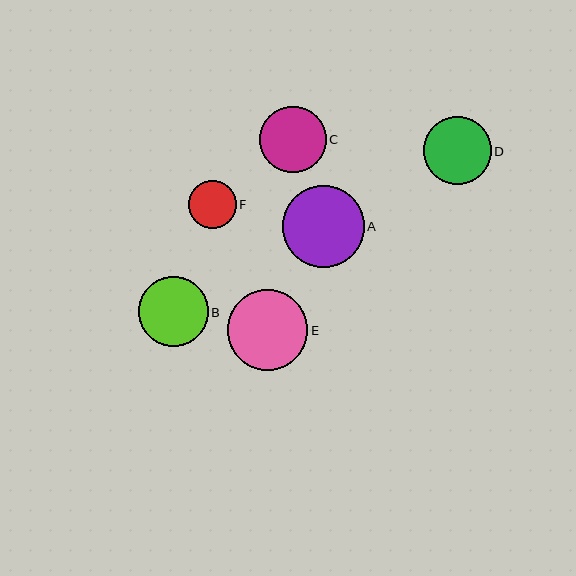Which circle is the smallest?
Circle F is the smallest with a size of approximately 48 pixels.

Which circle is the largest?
Circle A is the largest with a size of approximately 82 pixels.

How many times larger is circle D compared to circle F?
Circle D is approximately 1.4 times the size of circle F.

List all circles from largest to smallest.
From largest to smallest: A, E, B, D, C, F.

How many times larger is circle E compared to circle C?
Circle E is approximately 1.2 times the size of circle C.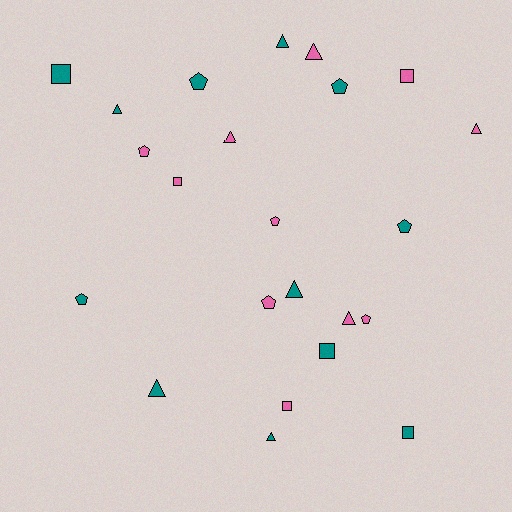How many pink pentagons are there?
There are 4 pink pentagons.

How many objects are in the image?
There are 23 objects.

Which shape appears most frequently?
Triangle, with 9 objects.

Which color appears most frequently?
Teal, with 12 objects.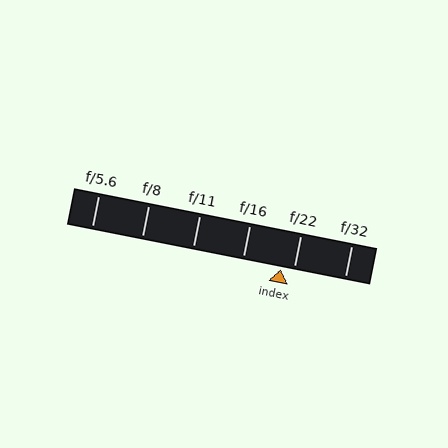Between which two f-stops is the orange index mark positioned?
The index mark is between f/16 and f/22.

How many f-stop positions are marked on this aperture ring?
There are 6 f-stop positions marked.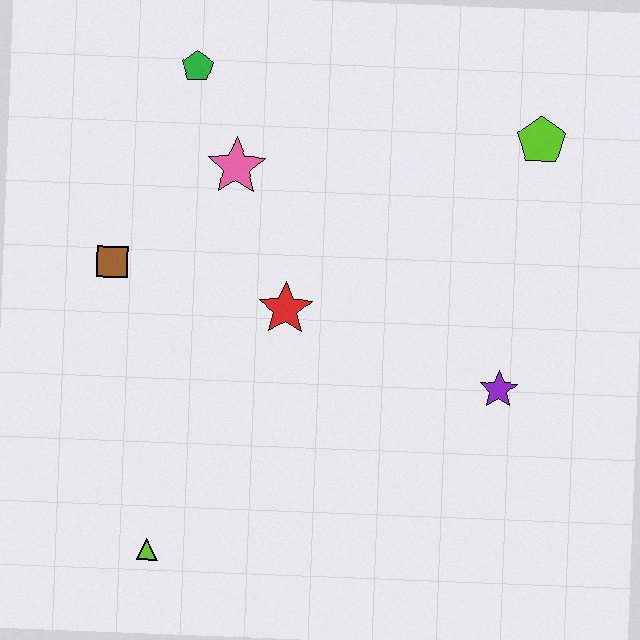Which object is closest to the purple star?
The red star is closest to the purple star.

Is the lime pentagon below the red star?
No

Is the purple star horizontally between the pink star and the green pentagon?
No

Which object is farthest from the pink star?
The lime triangle is farthest from the pink star.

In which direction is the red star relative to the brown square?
The red star is to the right of the brown square.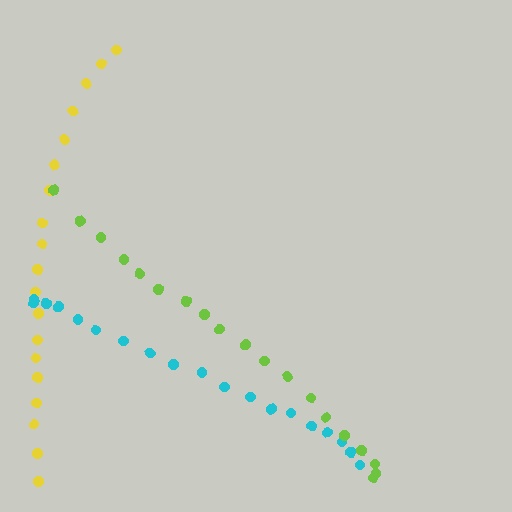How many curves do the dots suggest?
There are 3 distinct paths.